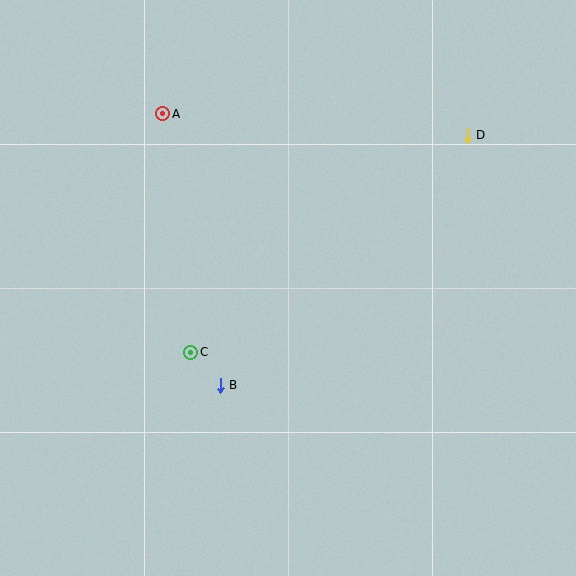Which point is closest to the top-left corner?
Point A is closest to the top-left corner.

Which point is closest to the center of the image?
Point C at (191, 352) is closest to the center.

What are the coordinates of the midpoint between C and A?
The midpoint between C and A is at (177, 233).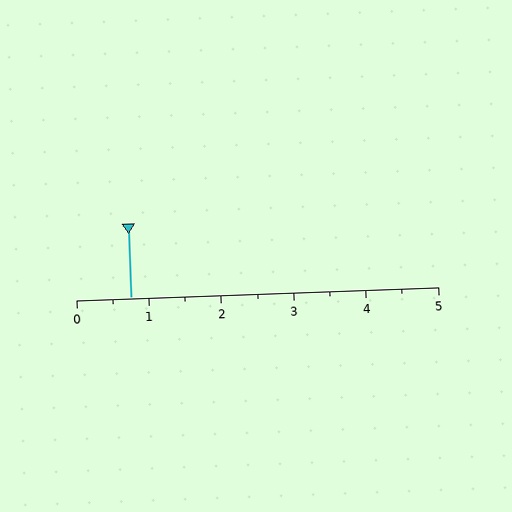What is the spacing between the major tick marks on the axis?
The major ticks are spaced 1 apart.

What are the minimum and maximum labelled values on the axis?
The axis runs from 0 to 5.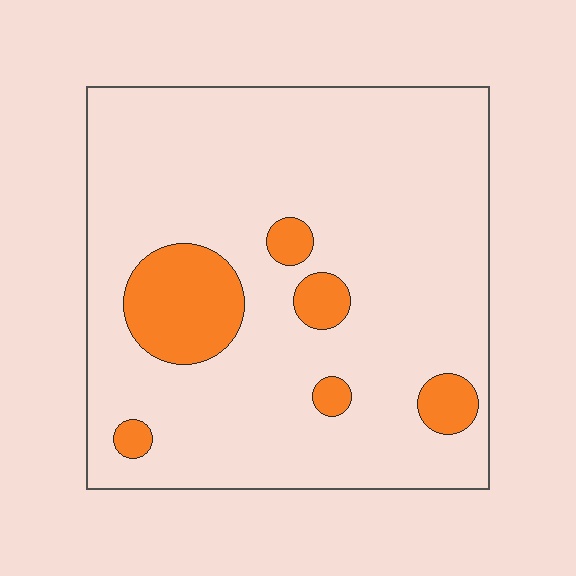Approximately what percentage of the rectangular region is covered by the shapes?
Approximately 15%.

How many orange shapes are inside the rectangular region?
6.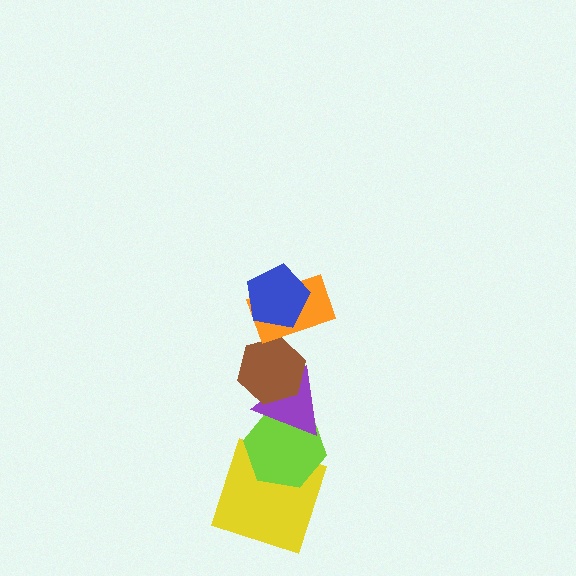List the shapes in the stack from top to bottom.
From top to bottom: the blue pentagon, the orange rectangle, the brown hexagon, the purple triangle, the lime hexagon, the yellow square.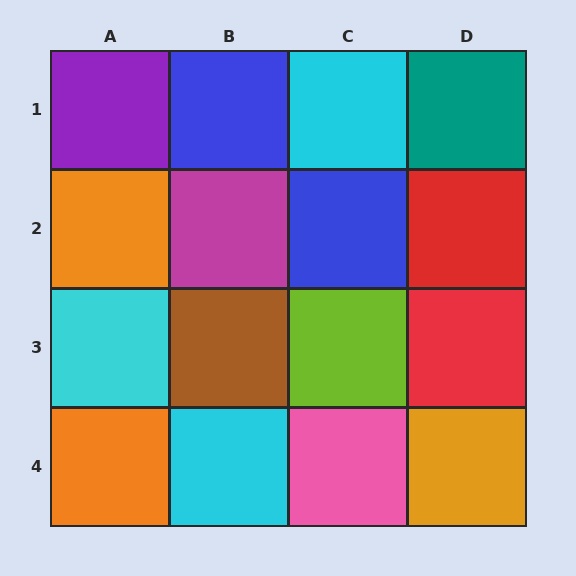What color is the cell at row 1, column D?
Teal.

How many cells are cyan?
3 cells are cyan.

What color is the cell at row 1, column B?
Blue.